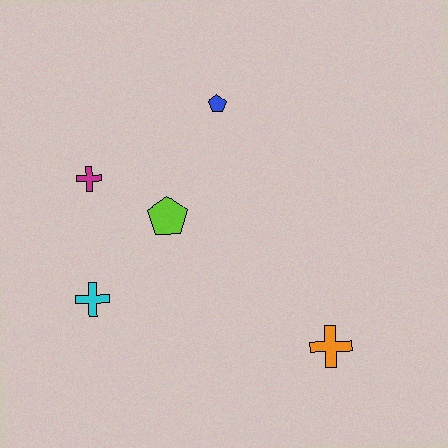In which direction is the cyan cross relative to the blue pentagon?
The cyan cross is below the blue pentagon.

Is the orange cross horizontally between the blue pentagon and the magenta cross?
No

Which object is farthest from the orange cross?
The magenta cross is farthest from the orange cross.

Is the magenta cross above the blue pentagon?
No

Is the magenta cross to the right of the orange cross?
No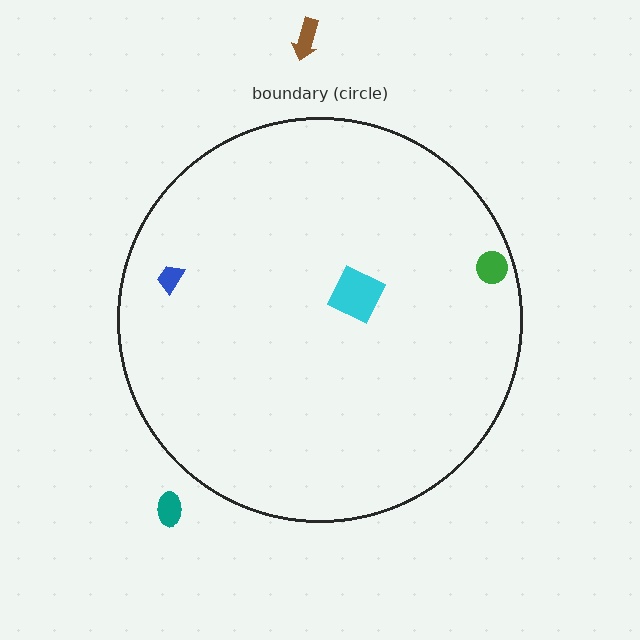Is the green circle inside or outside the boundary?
Inside.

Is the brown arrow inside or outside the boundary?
Outside.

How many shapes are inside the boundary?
3 inside, 2 outside.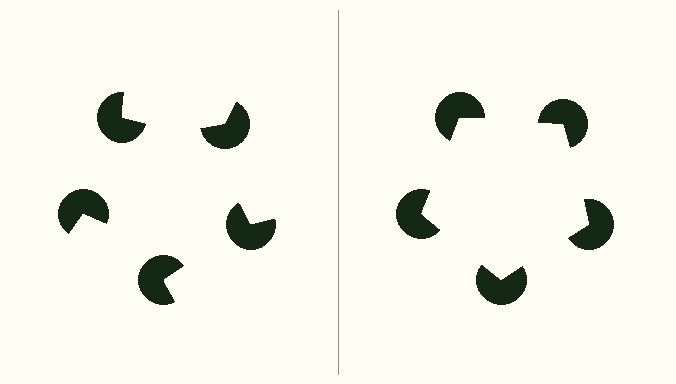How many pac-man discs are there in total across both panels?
10 — 5 on each side.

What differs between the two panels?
The pac-man discs are positioned identically on both sides; only the wedge orientations differ. On the right they align to a pentagon; on the left they are misaligned.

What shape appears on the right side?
An illusory pentagon.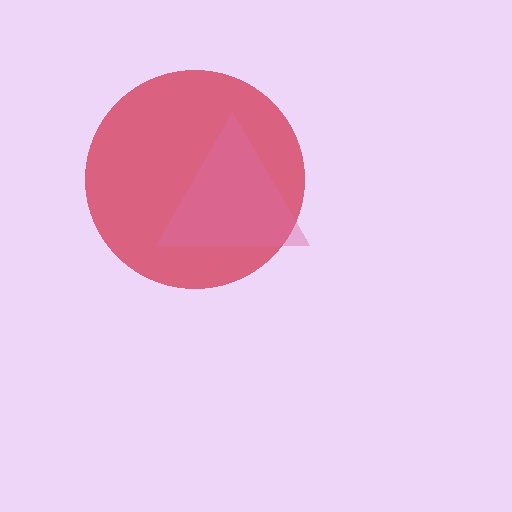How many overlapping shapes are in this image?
There are 2 overlapping shapes in the image.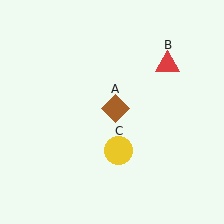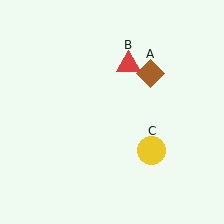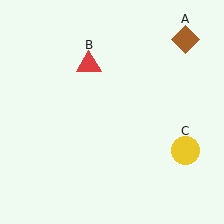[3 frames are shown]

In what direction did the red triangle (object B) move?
The red triangle (object B) moved left.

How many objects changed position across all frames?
3 objects changed position: brown diamond (object A), red triangle (object B), yellow circle (object C).